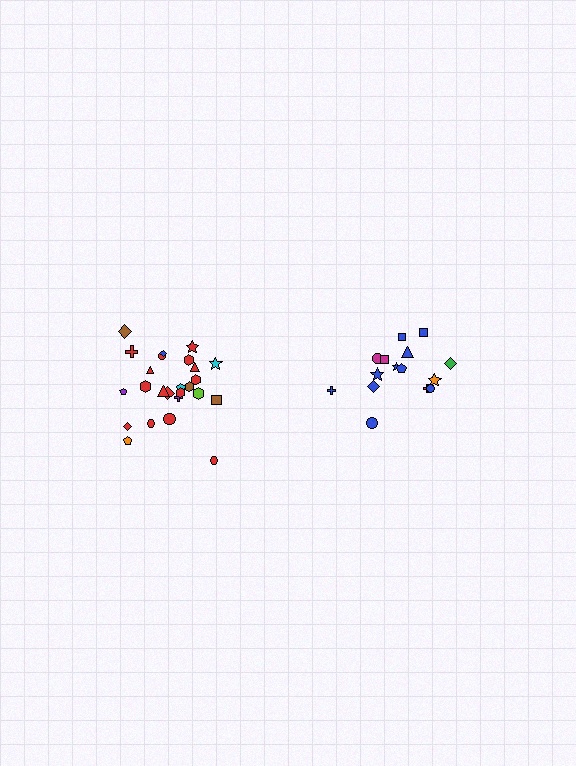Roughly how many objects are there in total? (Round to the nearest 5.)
Roughly 40 objects in total.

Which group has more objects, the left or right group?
The left group.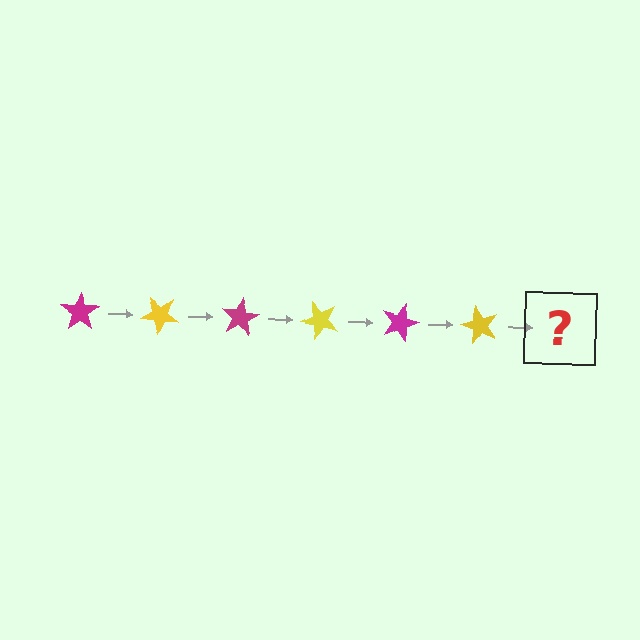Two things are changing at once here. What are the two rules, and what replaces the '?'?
The two rules are that it rotates 40 degrees each step and the color cycles through magenta and yellow. The '?' should be a magenta star, rotated 240 degrees from the start.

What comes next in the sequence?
The next element should be a magenta star, rotated 240 degrees from the start.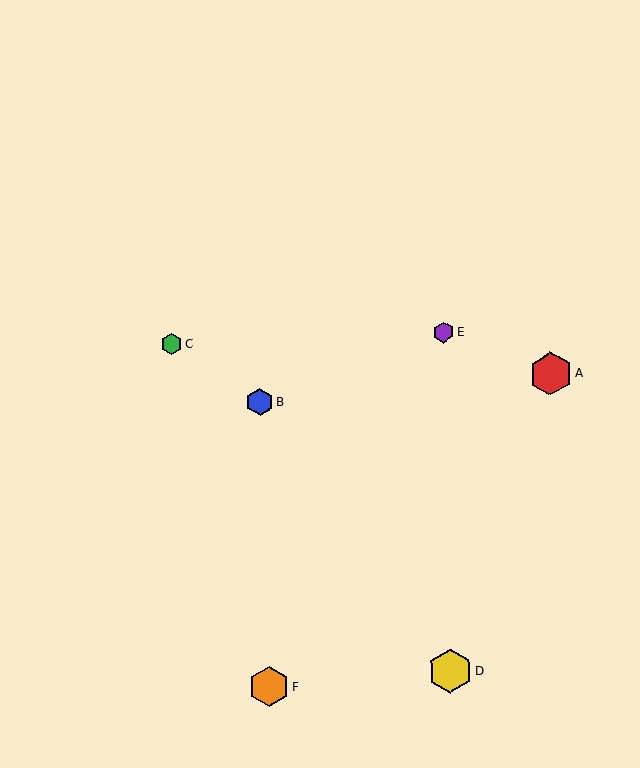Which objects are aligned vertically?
Objects D, E are aligned vertically.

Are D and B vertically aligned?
No, D is at x≈450 and B is at x≈260.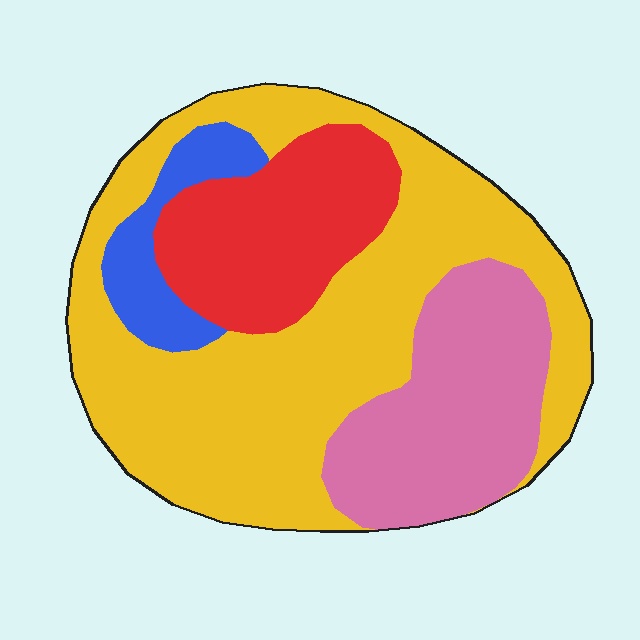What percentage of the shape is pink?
Pink covers 22% of the shape.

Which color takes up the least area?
Blue, at roughly 10%.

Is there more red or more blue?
Red.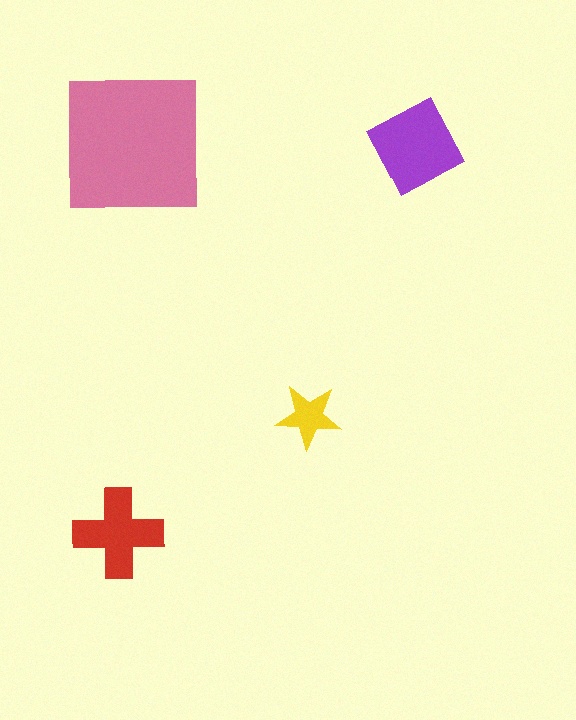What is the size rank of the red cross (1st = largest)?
3rd.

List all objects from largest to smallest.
The pink square, the purple diamond, the red cross, the yellow star.